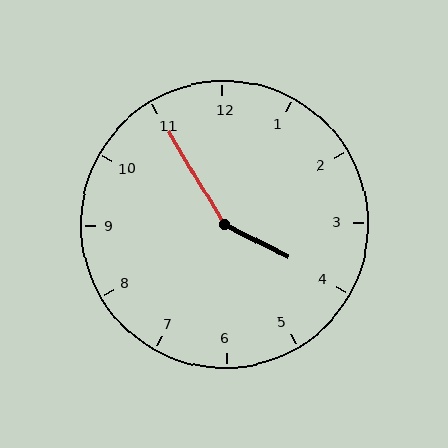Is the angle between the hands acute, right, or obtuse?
It is obtuse.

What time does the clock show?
3:55.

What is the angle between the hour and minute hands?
Approximately 148 degrees.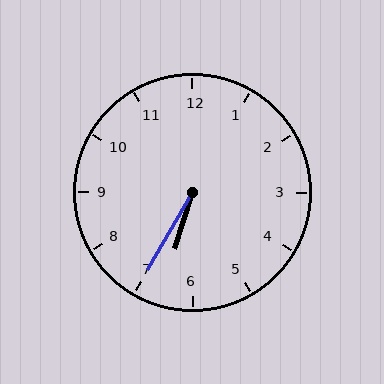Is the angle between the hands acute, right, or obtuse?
It is acute.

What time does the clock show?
6:35.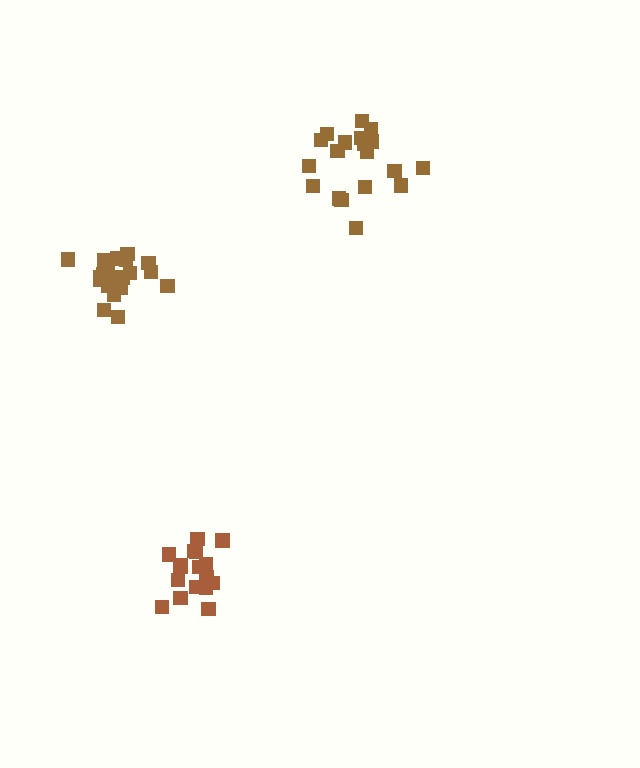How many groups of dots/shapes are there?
There are 3 groups.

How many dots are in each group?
Group 1: 19 dots, Group 2: 17 dots, Group 3: 19 dots (55 total).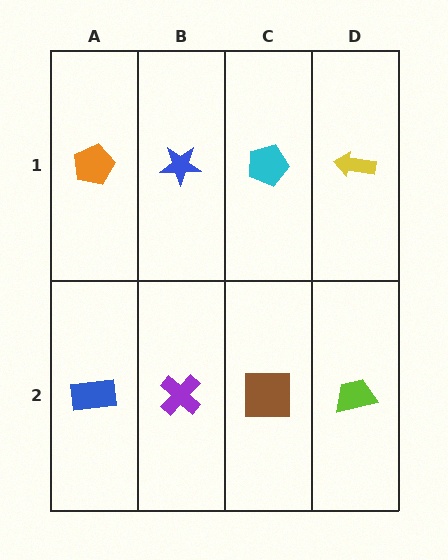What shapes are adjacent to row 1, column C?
A brown square (row 2, column C), a blue star (row 1, column B), a yellow arrow (row 1, column D).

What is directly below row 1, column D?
A lime trapezoid.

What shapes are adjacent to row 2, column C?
A cyan pentagon (row 1, column C), a purple cross (row 2, column B), a lime trapezoid (row 2, column D).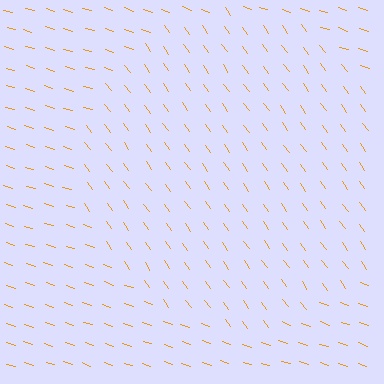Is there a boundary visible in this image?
Yes, there is a texture boundary formed by a change in line orientation.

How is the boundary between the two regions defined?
The boundary is defined purely by a change in line orientation (approximately 36 degrees difference). All lines are the same color and thickness.